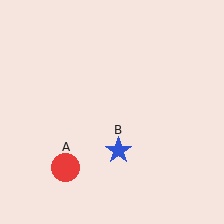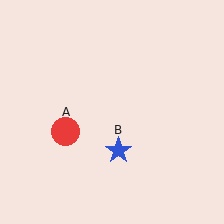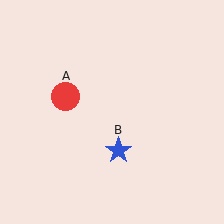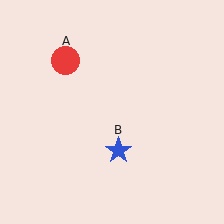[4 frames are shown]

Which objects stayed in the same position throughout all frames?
Blue star (object B) remained stationary.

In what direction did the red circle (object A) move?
The red circle (object A) moved up.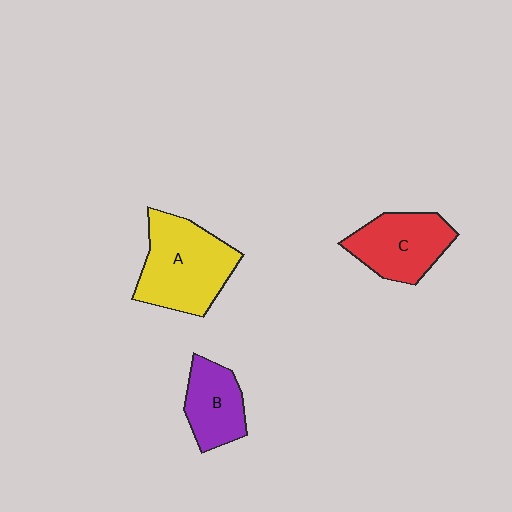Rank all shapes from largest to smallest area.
From largest to smallest: A (yellow), C (red), B (purple).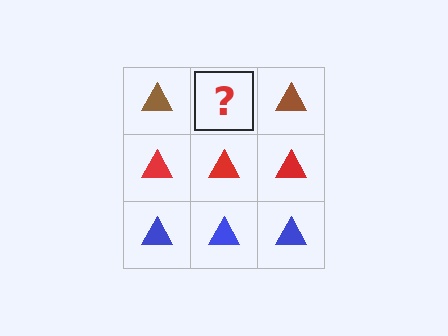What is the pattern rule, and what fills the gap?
The rule is that each row has a consistent color. The gap should be filled with a brown triangle.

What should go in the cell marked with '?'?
The missing cell should contain a brown triangle.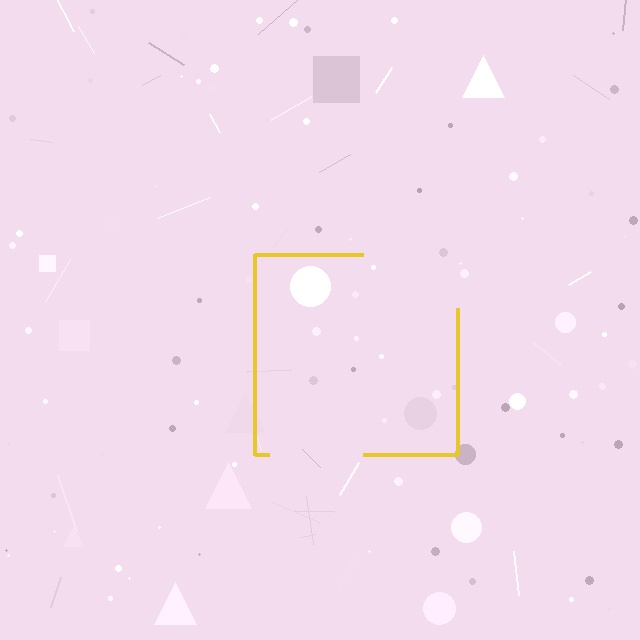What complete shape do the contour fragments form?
The contour fragments form a square.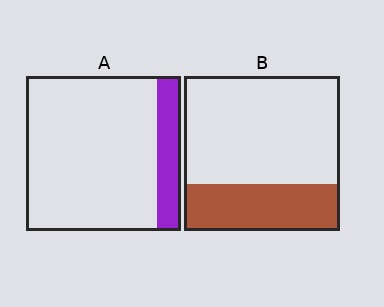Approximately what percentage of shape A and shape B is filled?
A is approximately 15% and B is approximately 30%.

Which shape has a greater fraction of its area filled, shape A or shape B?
Shape B.